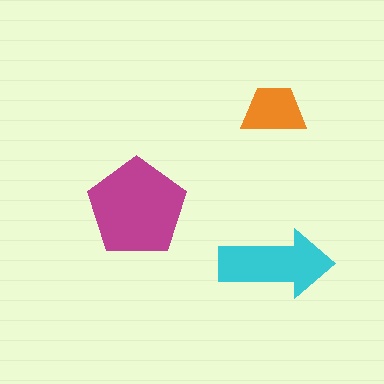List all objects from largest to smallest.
The magenta pentagon, the cyan arrow, the orange trapezoid.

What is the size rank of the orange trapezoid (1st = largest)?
3rd.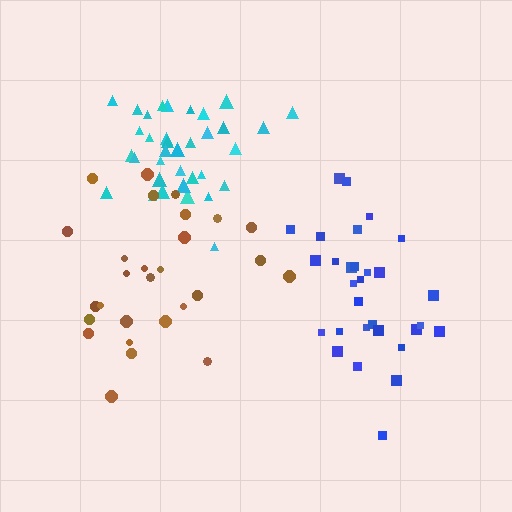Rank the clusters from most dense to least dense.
cyan, blue, brown.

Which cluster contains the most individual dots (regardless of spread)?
Cyan (35).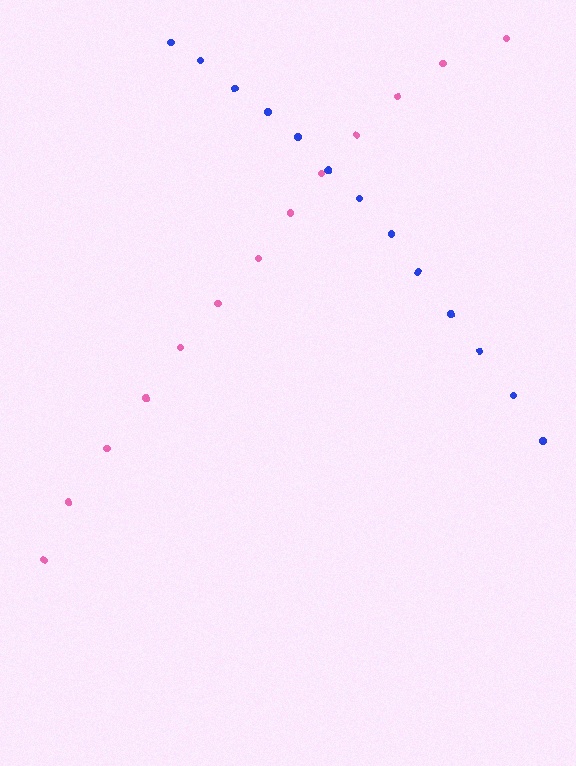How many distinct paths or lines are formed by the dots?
There are 2 distinct paths.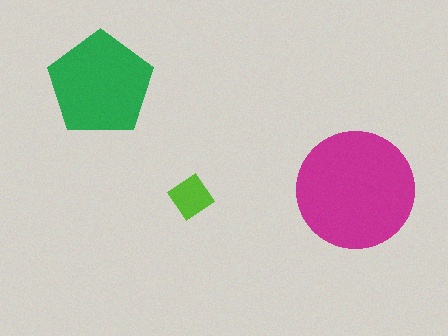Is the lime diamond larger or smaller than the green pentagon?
Smaller.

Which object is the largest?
The magenta circle.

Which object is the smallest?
The lime diamond.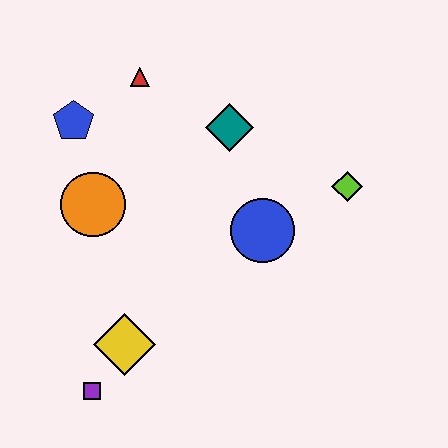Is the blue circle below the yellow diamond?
No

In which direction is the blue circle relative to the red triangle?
The blue circle is below the red triangle.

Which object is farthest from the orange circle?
The lime diamond is farthest from the orange circle.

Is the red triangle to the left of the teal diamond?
Yes